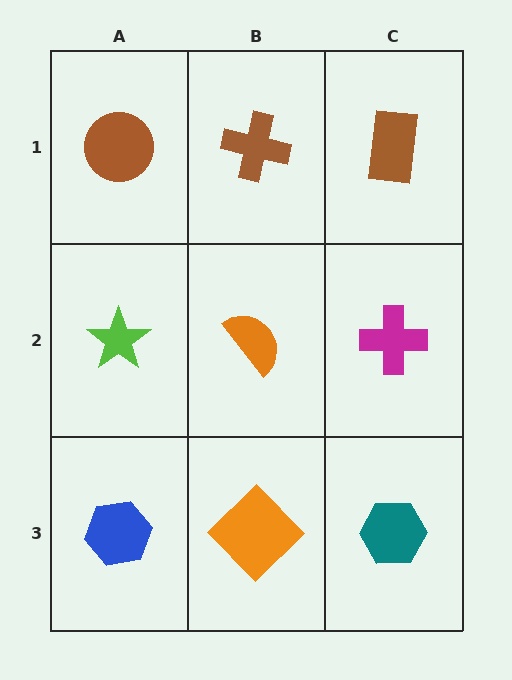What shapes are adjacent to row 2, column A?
A brown circle (row 1, column A), a blue hexagon (row 3, column A), an orange semicircle (row 2, column B).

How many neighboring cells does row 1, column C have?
2.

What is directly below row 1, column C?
A magenta cross.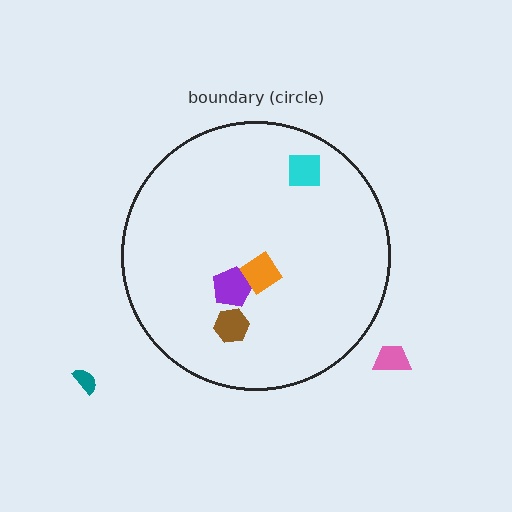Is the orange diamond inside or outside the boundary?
Inside.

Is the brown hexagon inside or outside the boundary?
Inside.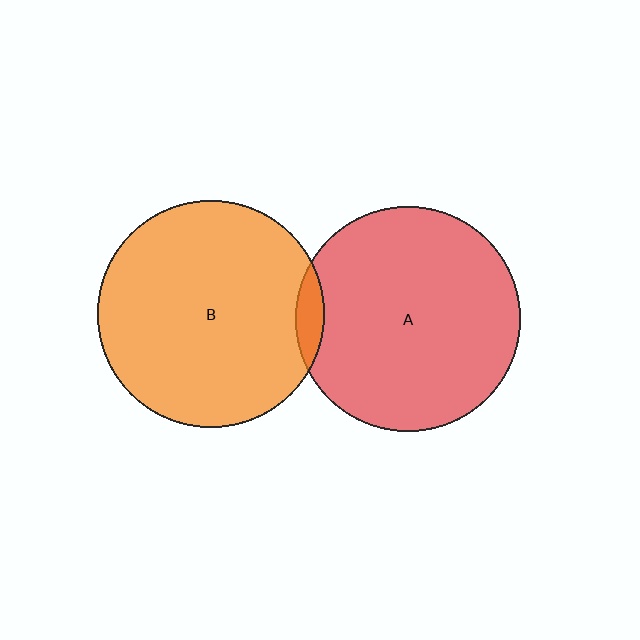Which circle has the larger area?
Circle B (orange).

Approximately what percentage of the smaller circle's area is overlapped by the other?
Approximately 5%.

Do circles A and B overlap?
Yes.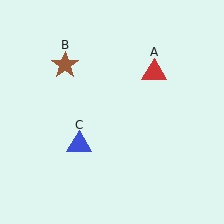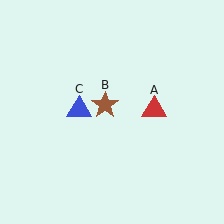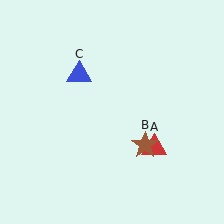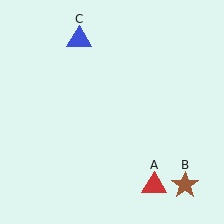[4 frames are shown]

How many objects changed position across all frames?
3 objects changed position: red triangle (object A), brown star (object B), blue triangle (object C).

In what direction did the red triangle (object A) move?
The red triangle (object A) moved down.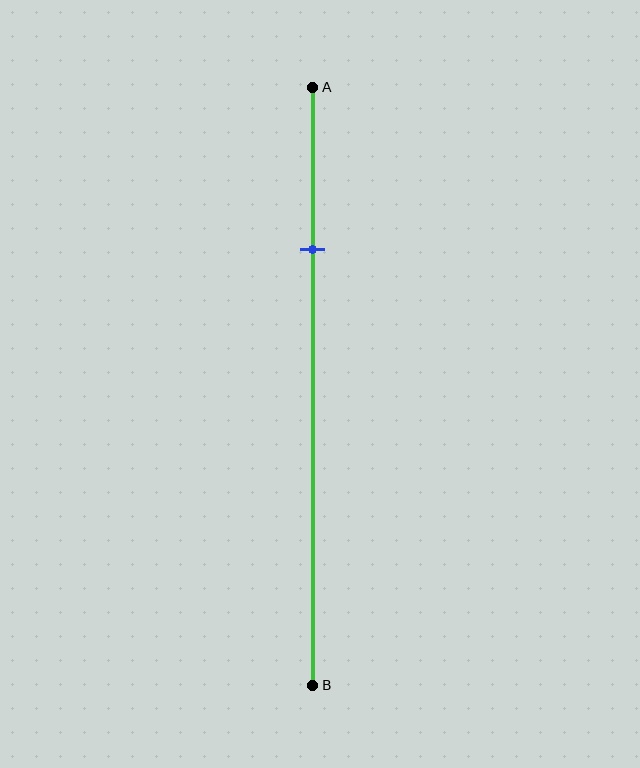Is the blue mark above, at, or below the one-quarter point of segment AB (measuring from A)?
The blue mark is approximately at the one-quarter point of segment AB.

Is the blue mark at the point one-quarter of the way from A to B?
Yes, the mark is approximately at the one-quarter point.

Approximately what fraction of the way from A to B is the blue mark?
The blue mark is approximately 25% of the way from A to B.